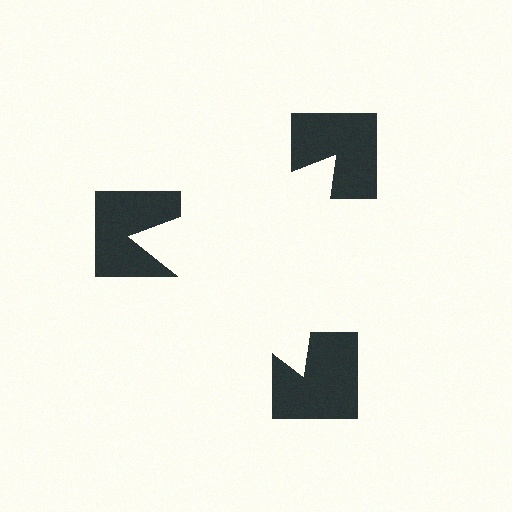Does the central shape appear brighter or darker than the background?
It typically appears slightly brighter than the background, even though no actual brightness change is drawn.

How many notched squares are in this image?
There are 3 — one at each vertex of the illusory triangle.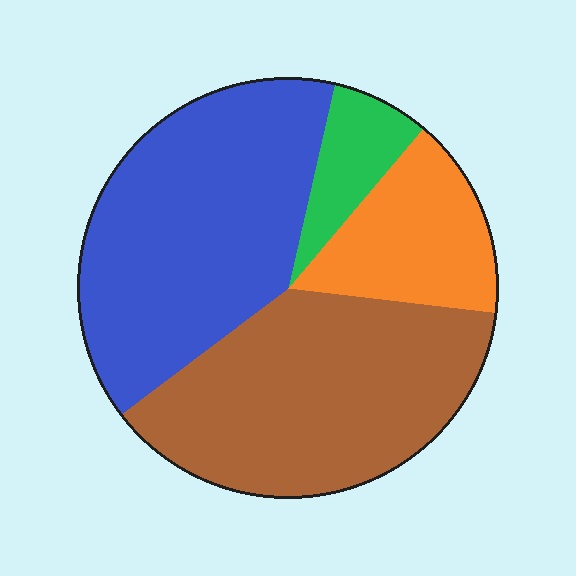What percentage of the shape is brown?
Brown covers roughly 40% of the shape.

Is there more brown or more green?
Brown.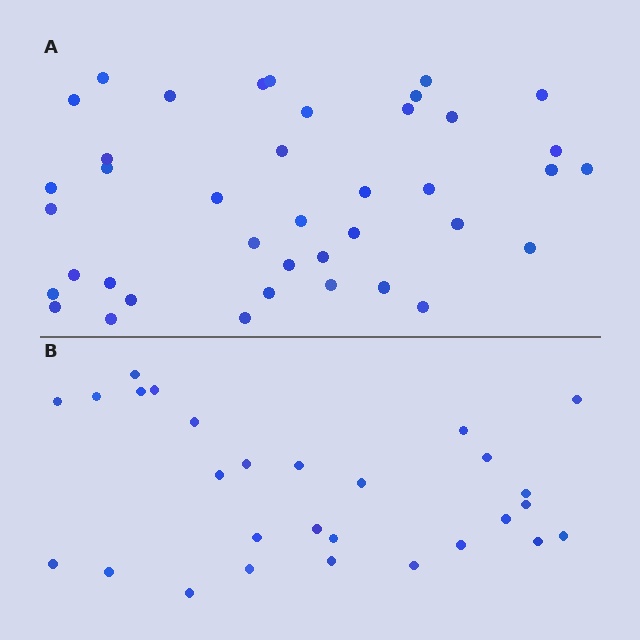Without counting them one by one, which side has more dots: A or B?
Region A (the top region) has more dots.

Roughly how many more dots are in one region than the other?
Region A has roughly 12 or so more dots than region B.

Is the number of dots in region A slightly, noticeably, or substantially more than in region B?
Region A has noticeably more, but not dramatically so. The ratio is roughly 1.4 to 1.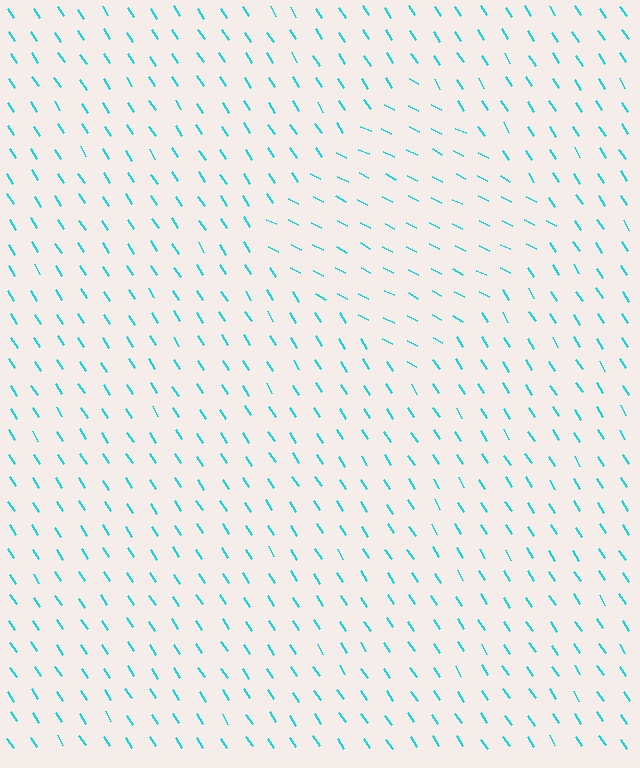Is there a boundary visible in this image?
Yes, there is a texture boundary formed by a change in line orientation.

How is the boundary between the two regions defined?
The boundary is defined purely by a change in line orientation (approximately 30 degrees difference). All lines are the same color and thickness.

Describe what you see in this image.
The image is filled with small cyan line segments. A diamond region in the image has lines oriented differently from the surrounding lines, creating a visible texture boundary.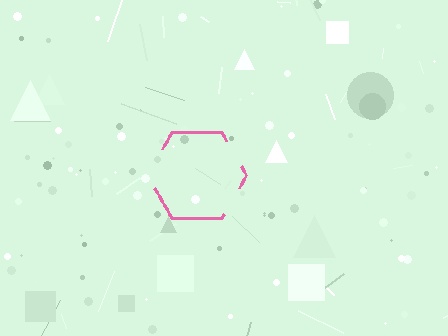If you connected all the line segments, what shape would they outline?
They would outline a hexagon.